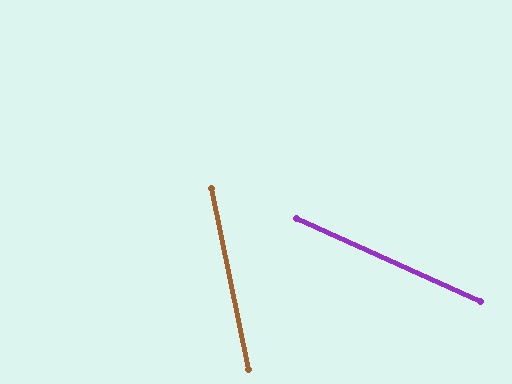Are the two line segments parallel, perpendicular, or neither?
Neither parallel nor perpendicular — they differ by about 54°.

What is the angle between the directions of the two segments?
Approximately 54 degrees.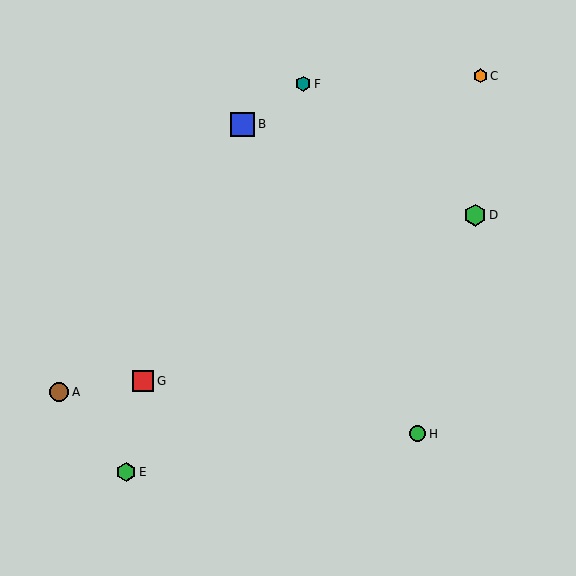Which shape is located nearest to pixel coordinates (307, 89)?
The teal hexagon (labeled F) at (303, 84) is nearest to that location.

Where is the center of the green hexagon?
The center of the green hexagon is at (475, 215).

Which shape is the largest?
The blue square (labeled B) is the largest.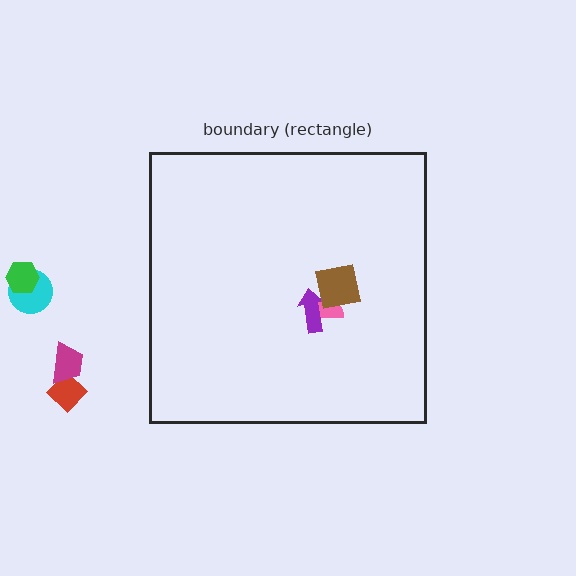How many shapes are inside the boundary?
3 inside, 4 outside.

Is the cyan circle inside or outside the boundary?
Outside.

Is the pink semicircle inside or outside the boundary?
Inside.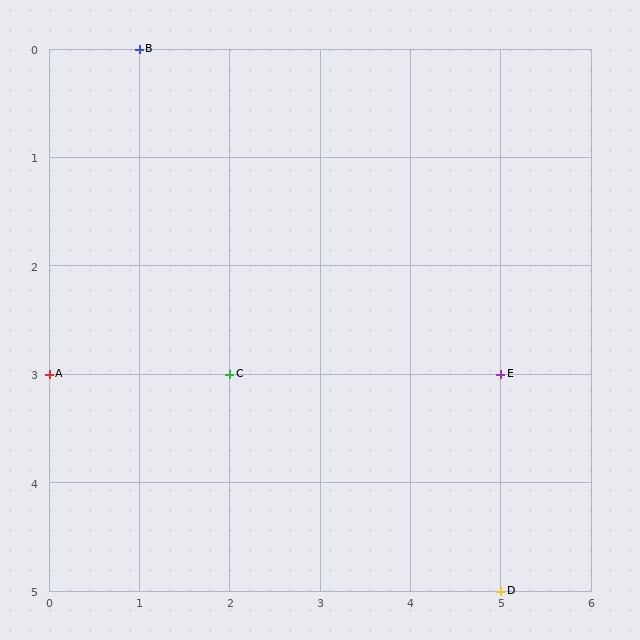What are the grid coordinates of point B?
Point B is at grid coordinates (1, 0).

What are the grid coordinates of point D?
Point D is at grid coordinates (5, 5).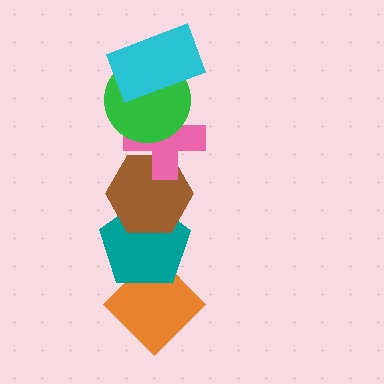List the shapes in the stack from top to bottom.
From top to bottom: the cyan rectangle, the green circle, the pink cross, the brown hexagon, the teal pentagon, the orange diamond.